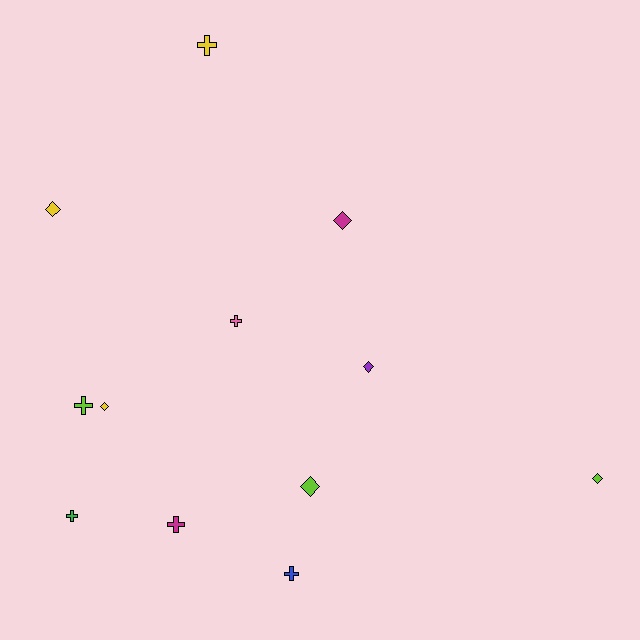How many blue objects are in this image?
There is 1 blue object.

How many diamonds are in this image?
There are 6 diamonds.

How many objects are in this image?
There are 12 objects.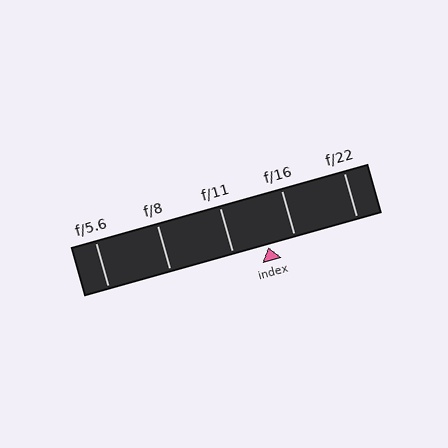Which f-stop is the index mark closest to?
The index mark is closest to f/16.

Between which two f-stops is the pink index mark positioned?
The index mark is between f/11 and f/16.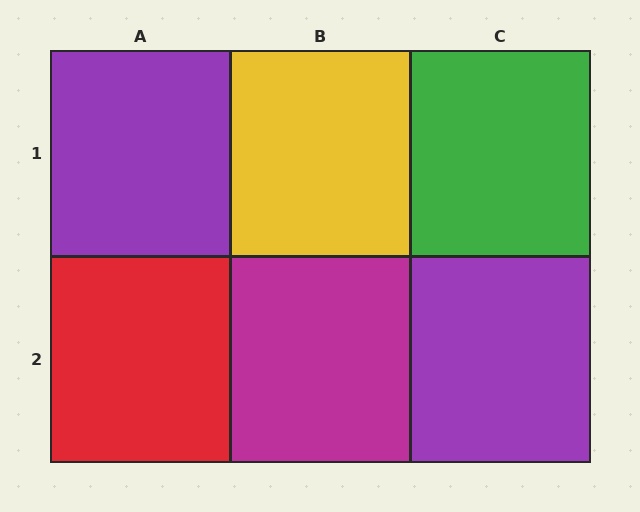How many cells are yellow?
1 cell is yellow.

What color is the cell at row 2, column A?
Red.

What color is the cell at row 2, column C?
Purple.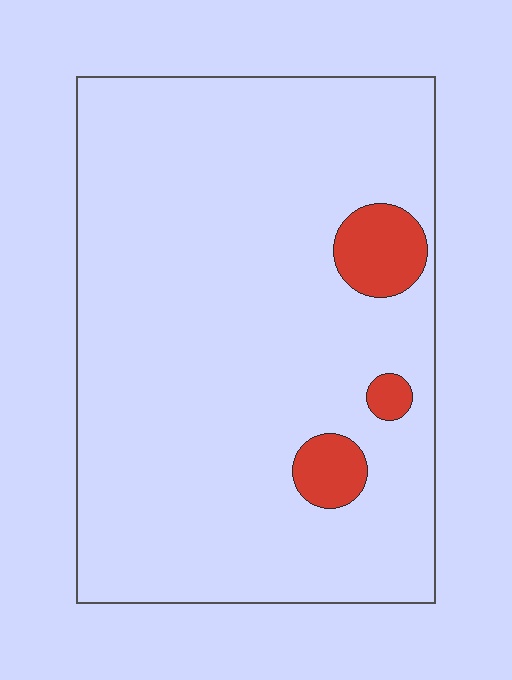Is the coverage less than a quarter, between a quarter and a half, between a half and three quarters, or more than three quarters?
Less than a quarter.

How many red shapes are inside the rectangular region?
3.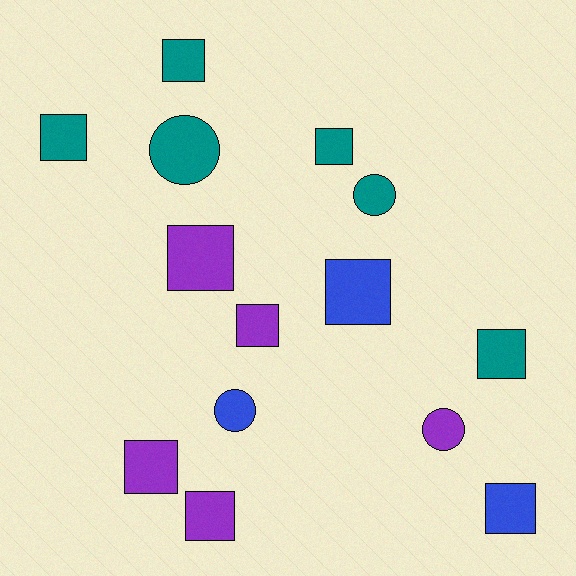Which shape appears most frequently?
Square, with 10 objects.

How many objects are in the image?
There are 14 objects.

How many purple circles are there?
There is 1 purple circle.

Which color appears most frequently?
Teal, with 6 objects.